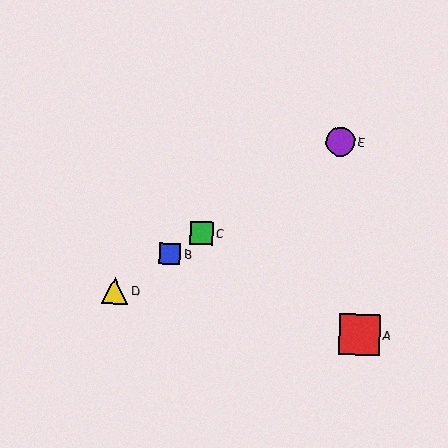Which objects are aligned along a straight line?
Objects B, C, D, E are aligned along a straight line.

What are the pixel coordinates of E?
Object E is at (340, 142).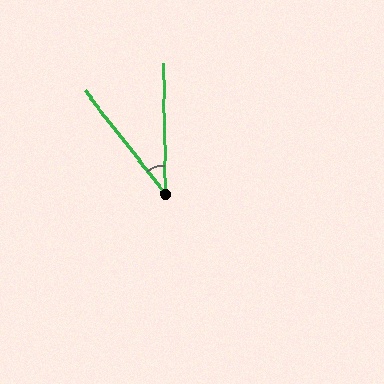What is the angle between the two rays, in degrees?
Approximately 37 degrees.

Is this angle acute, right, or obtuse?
It is acute.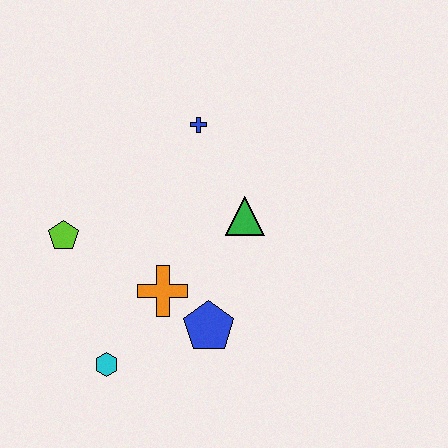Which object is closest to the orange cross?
The blue pentagon is closest to the orange cross.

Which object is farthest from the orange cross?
The blue cross is farthest from the orange cross.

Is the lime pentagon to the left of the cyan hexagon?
Yes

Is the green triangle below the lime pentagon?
No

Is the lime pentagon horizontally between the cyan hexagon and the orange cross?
No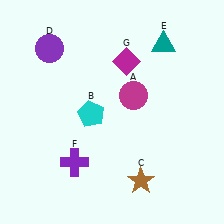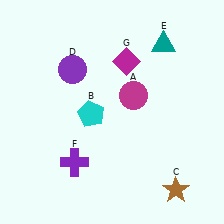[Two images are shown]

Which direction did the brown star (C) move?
The brown star (C) moved right.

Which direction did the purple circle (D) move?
The purple circle (D) moved right.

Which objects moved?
The objects that moved are: the brown star (C), the purple circle (D).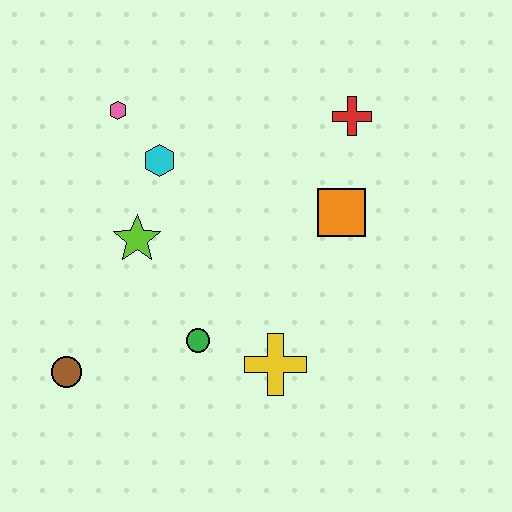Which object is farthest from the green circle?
The red cross is farthest from the green circle.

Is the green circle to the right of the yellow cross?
No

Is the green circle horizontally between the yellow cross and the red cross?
No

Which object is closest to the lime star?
The cyan hexagon is closest to the lime star.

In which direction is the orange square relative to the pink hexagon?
The orange square is to the right of the pink hexagon.